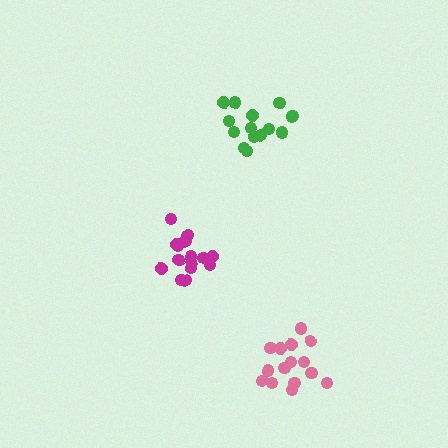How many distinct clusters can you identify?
There are 3 distinct clusters.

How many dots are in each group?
Group 1: 15 dots, Group 2: 16 dots, Group 3: 15 dots (46 total).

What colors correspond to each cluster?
The clusters are colored: green, magenta, pink.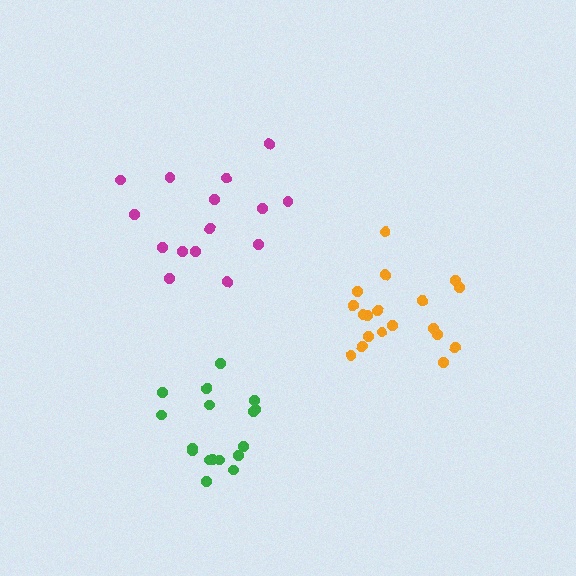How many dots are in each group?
Group 1: 15 dots, Group 2: 17 dots, Group 3: 19 dots (51 total).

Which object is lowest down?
The green cluster is bottommost.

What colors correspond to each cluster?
The clusters are colored: magenta, green, orange.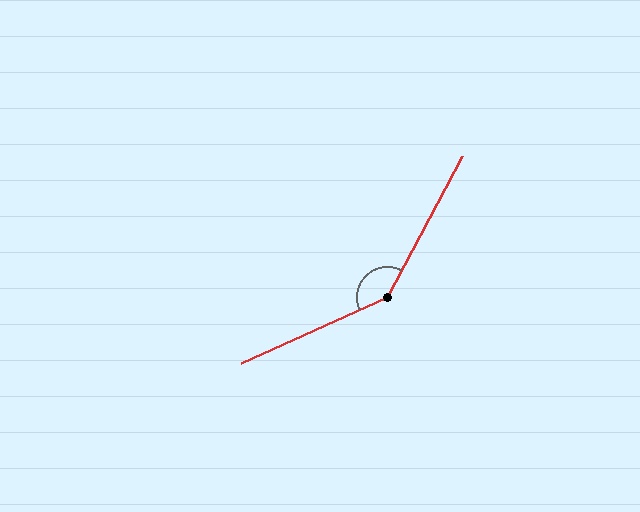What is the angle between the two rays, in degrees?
Approximately 143 degrees.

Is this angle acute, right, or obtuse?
It is obtuse.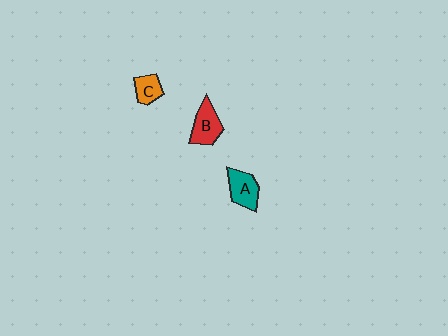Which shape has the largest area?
Shape B (red).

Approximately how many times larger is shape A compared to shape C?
Approximately 1.4 times.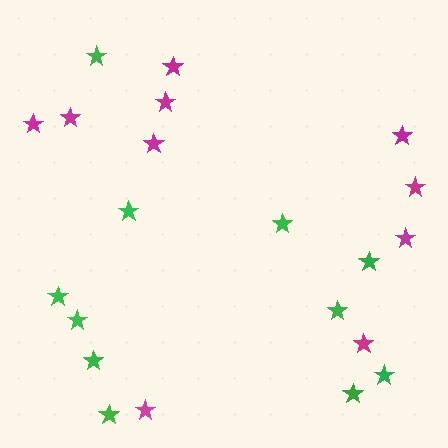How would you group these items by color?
There are 2 groups: one group of magenta stars (10) and one group of green stars (11).